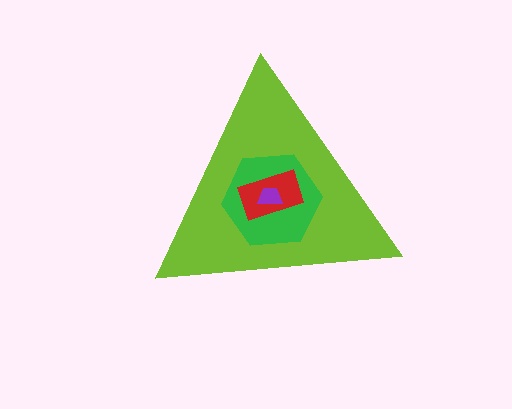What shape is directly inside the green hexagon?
The red rectangle.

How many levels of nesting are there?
4.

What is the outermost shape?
The lime triangle.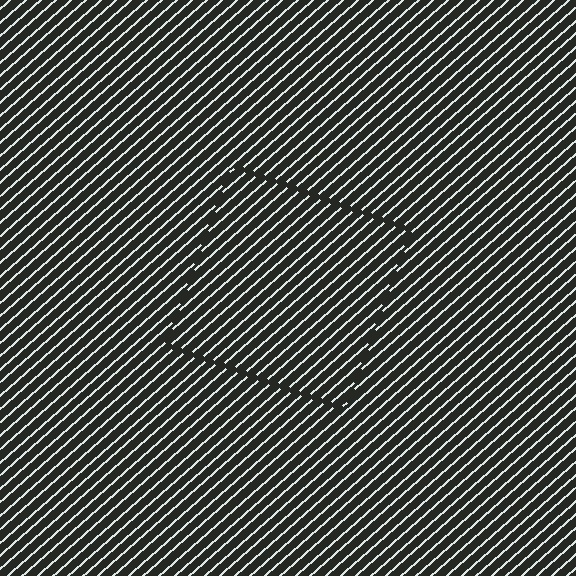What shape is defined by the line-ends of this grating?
An illusory square. The interior of the shape contains the same grating, shifted by half a period — the contour is defined by the phase discontinuity where line-ends from the inner and outer gratings abut.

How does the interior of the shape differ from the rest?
The interior of the shape contains the same grating, shifted by half a period — the contour is defined by the phase discontinuity where line-ends from the inner and outer gratings abut.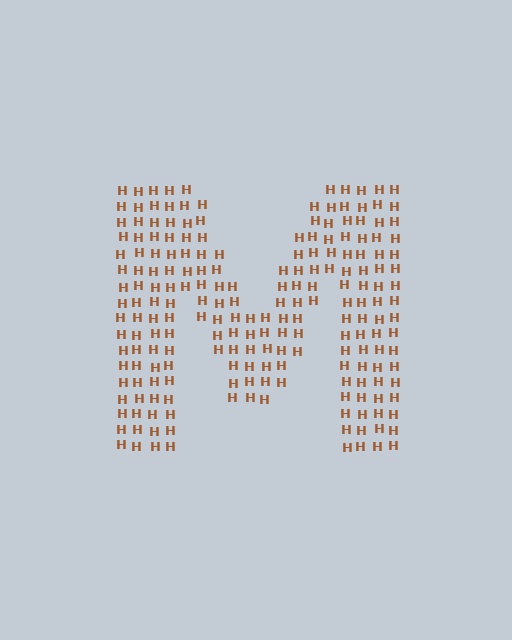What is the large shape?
The large shape is the letter M.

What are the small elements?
The small elements are letter H's.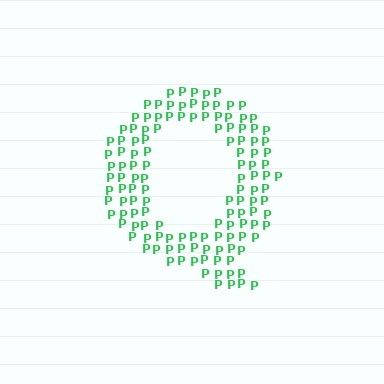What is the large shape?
The large shape is the letter Q.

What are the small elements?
The small elements are letter P's.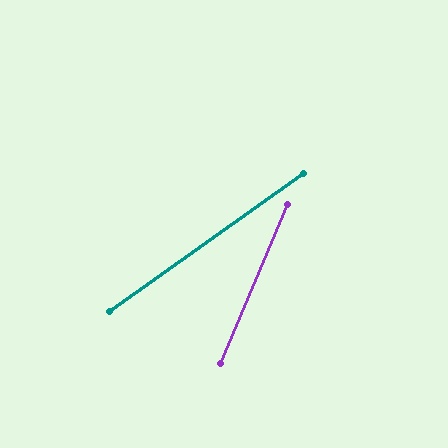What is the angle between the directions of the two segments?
Approximately 32 degrees.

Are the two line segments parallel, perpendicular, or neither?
Neither parallel nor perpendicular — they differ by about 32°.